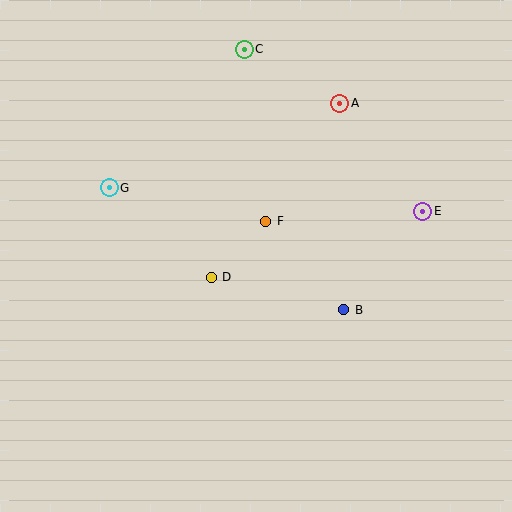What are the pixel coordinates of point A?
Point A is at (340, 103).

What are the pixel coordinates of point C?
Point C is at (244, 49).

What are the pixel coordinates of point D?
Point D is at (211, 277).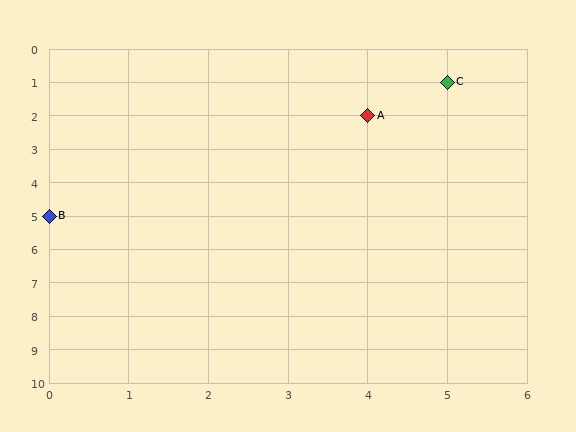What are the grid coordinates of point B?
Point B is at grid coordinates (0, 5).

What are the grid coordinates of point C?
Point C is at grid coordinates (5, 1).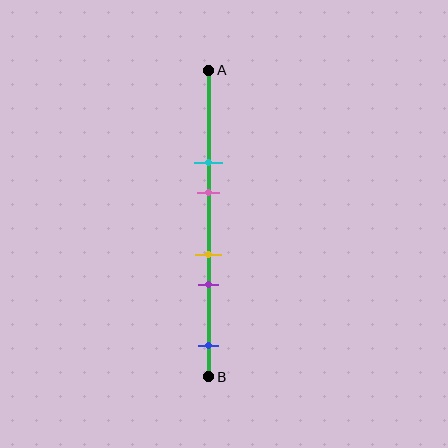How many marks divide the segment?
There are 5 marks dividing the segment.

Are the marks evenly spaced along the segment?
No, the marks are not evenly spaced.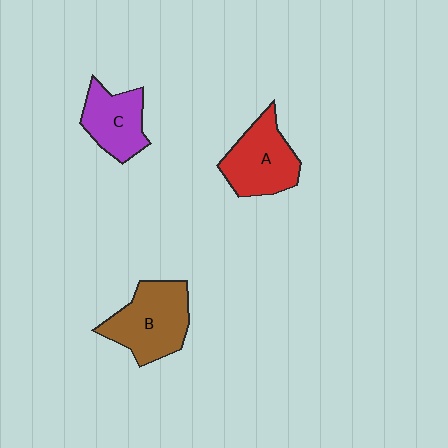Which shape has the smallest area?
Shape C (purple).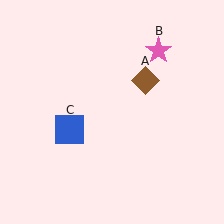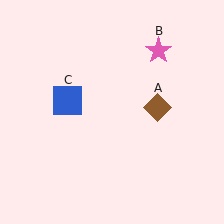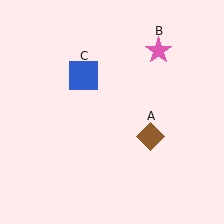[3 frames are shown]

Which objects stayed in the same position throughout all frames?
Pink star (object B) remained stationary.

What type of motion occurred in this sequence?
The brown diamond (object A), blue square (object C) rotated clockwise around the center of the scene.